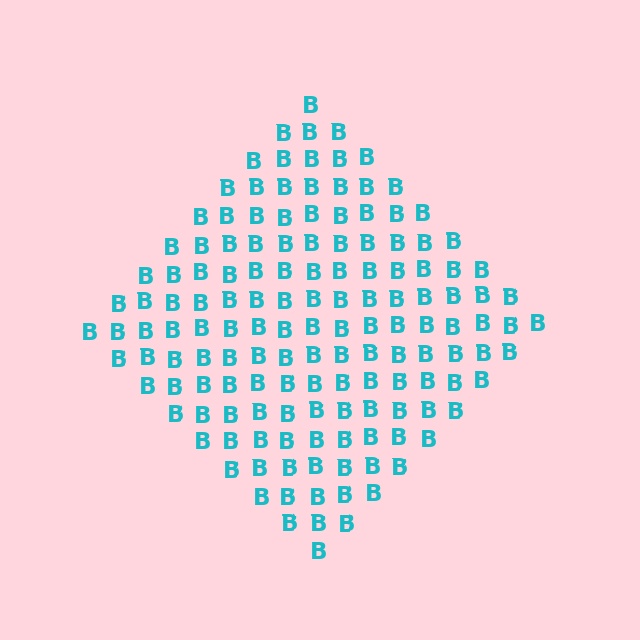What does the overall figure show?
The overall figure shows a diamond.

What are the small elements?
The small elements are letter B's.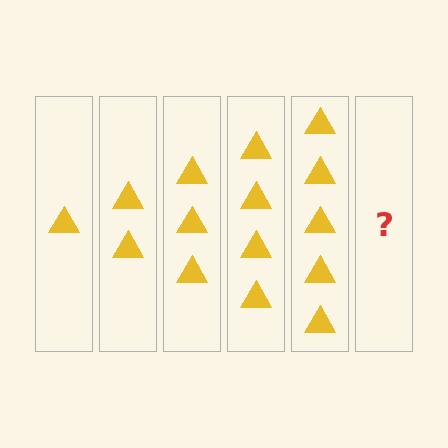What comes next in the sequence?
The next element should be 6 triangles.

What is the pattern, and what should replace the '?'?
The pattern is that each step adds one more triangle. The '?' should be 6 triangles.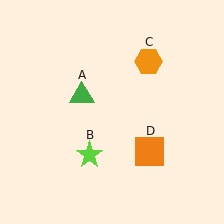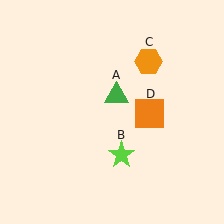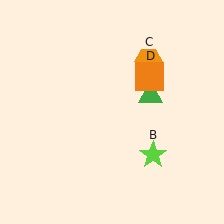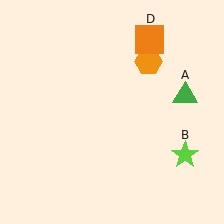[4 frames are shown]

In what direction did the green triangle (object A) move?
The green triangle (object A) moved right.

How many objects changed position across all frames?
3 objects changed position: green triangle (object A), lime star (object B), orange square (object D).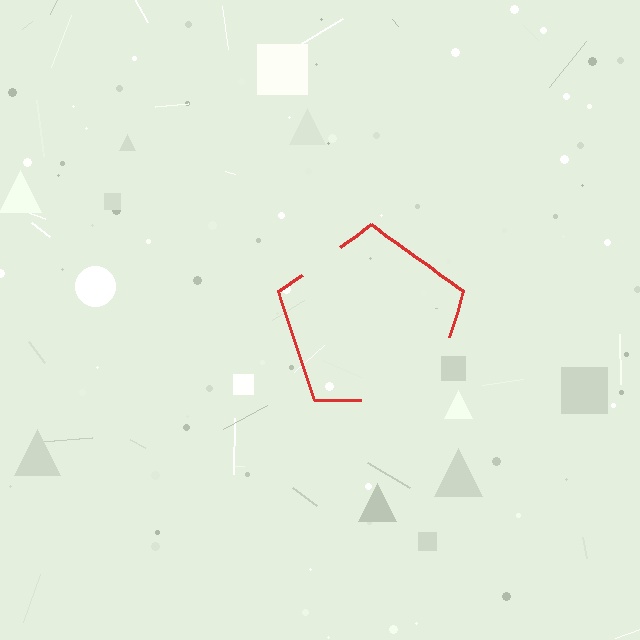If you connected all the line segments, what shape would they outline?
They would outline a pentagon.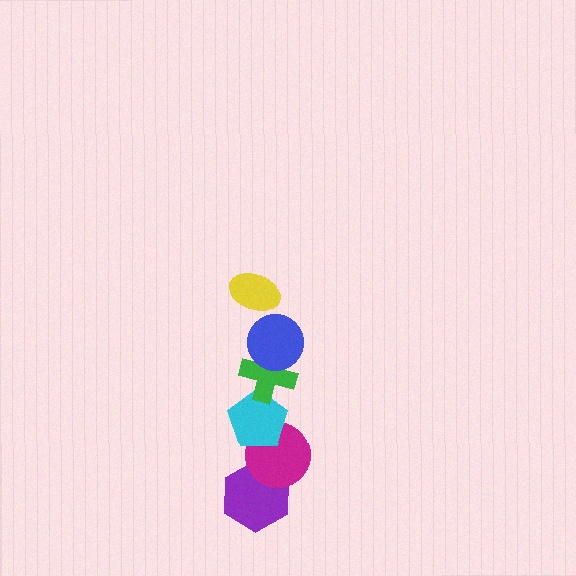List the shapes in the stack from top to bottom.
From top to bottom: the yellow ellipse, the blue circle, the green cross, the cyan pentagon, the magenta circle, the purple hexagon.